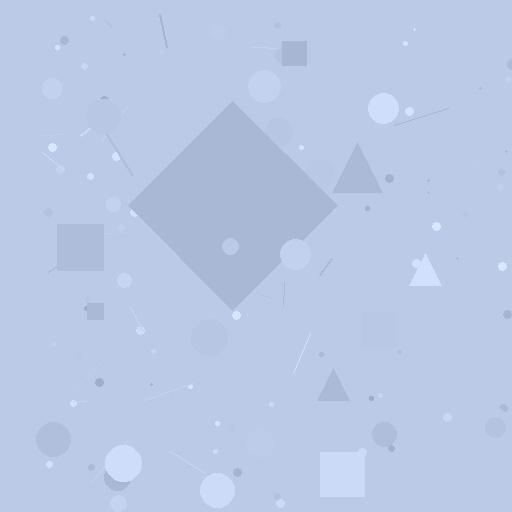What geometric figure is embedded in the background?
A diamond is embedded in the background.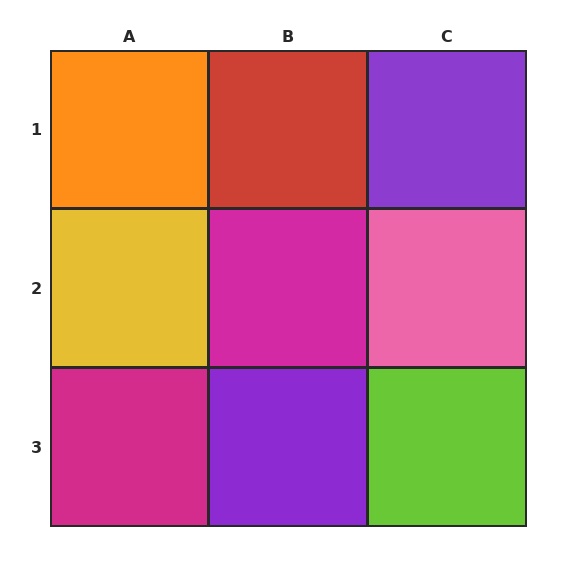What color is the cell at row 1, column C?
Purple.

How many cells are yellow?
1 cell is yellow.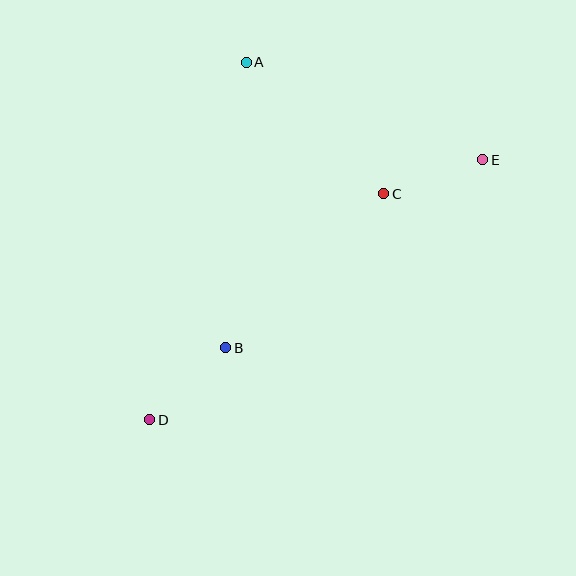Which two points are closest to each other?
Points C and E are closest to each other.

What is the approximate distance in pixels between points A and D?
The distance between A and D is approximately 371 pixels.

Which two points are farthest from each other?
Points D and E are farthest from each other.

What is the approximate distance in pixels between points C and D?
The distance between C and D is approximately 326 pixels.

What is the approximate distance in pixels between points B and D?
The distance between B and D is approximately 105 pixels.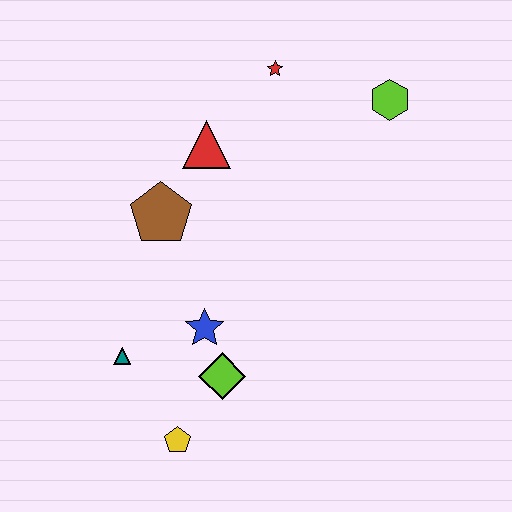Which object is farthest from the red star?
The yellow pentagon is farthest from the red star.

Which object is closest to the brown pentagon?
The red triangle is closest to the brown pentagon.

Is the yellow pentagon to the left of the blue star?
Yes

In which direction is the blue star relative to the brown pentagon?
The blue star is below the brown pentagon.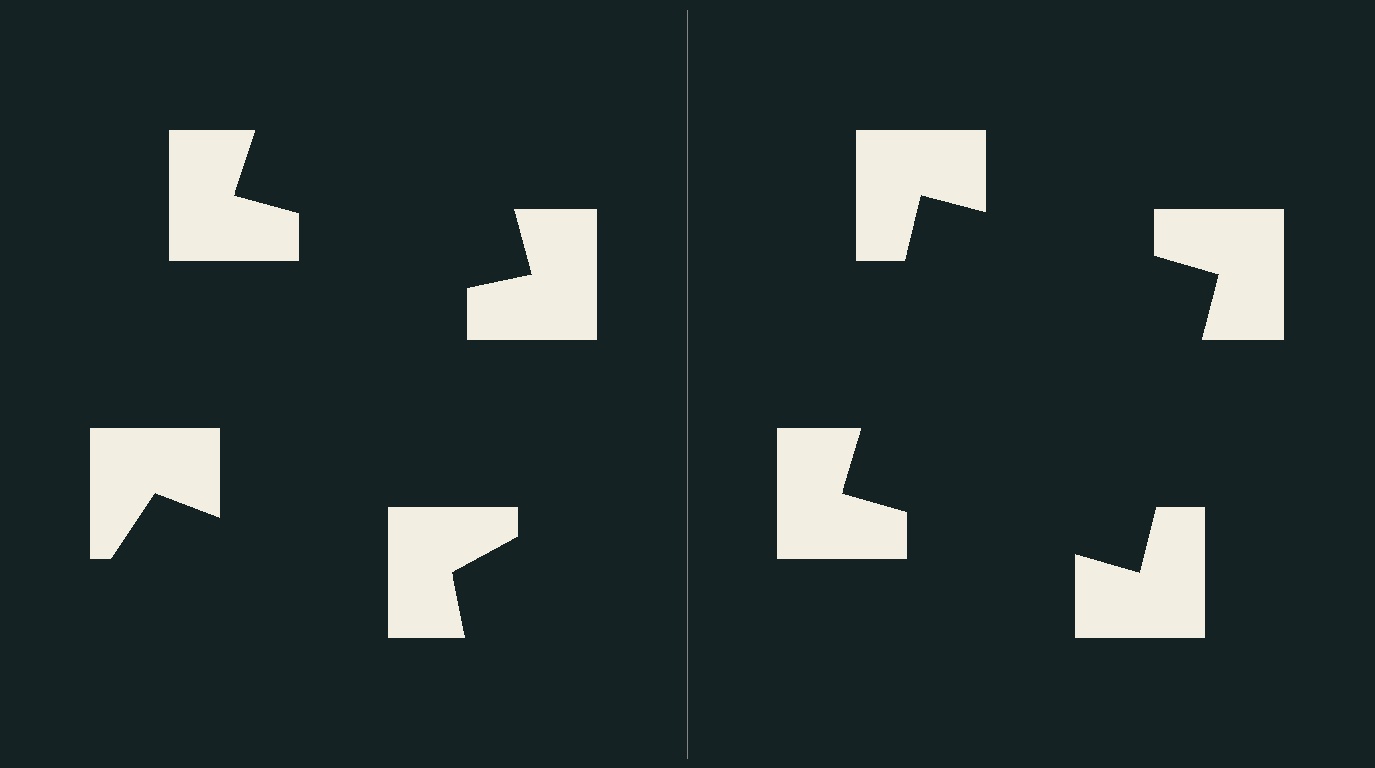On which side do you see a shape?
An illusory square appears on the right side. On the left side the wedge cuts are rotated, so no coherent shape forms.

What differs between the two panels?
The notched squares are positioned identically on both sides; only the wedge orientations differ. On the right they align to a square; on the left they are misaligned.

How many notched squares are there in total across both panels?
8 — 4 on each side.